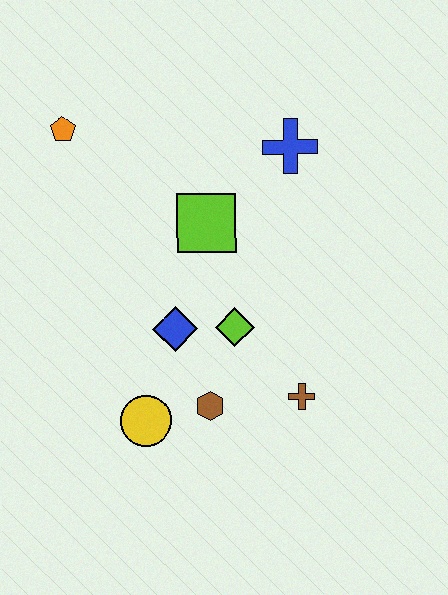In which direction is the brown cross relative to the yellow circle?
The brown cross is to the right of the yellow circle.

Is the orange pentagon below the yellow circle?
No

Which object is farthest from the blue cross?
The yellow circle is farthest from the blue cross.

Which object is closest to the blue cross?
The lime square is closest to the blue cross.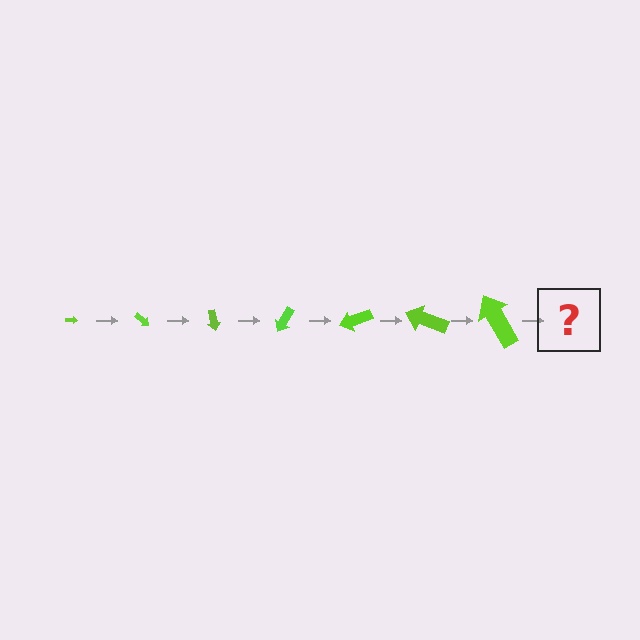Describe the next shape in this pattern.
It should be an arrow, larger than the previous one and rotated 280 degrees from the start.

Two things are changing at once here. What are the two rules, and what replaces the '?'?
The two rules are that the arrow grows larger each step and it rotates 40 degrees each step. The '?' should be an arrow, larger than the previous one and rotated 280 degrees from the start.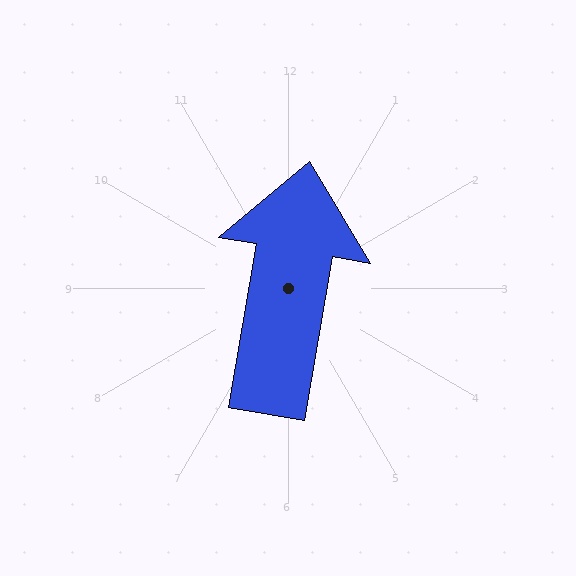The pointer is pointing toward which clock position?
Roughly 12 o'clock.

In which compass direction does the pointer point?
North.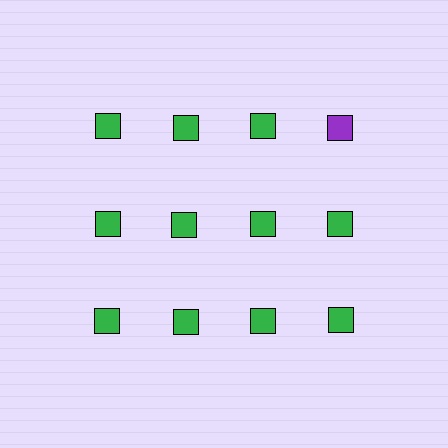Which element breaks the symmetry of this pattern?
The purple square in the top row, second from right column breaks the symmetry. All other shapes are green squares.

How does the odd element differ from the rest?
It has a different color: purple instead of green.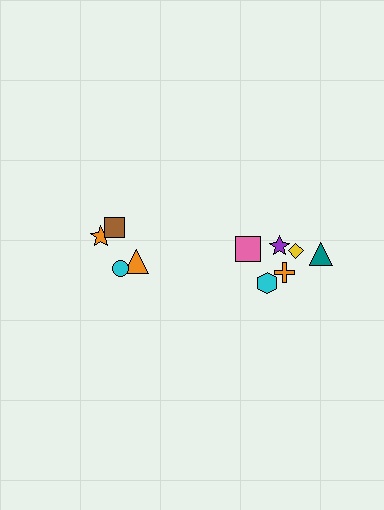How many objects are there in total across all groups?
There are 10 objects.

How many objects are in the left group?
There are 4 objects.